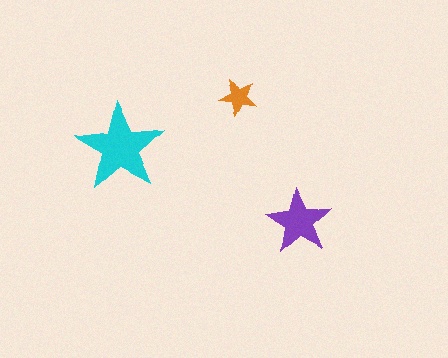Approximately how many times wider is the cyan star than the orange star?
About 2.5 times wider.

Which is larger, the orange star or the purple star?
The purple one.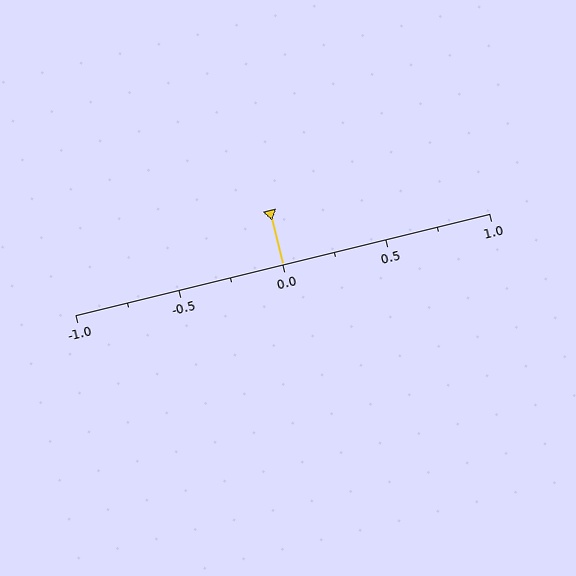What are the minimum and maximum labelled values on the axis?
The axis runs from -1.0 to 1.0.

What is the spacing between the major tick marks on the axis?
The major ticks are spaced 0.5 apart.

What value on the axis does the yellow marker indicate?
The marker indicates approximately 0.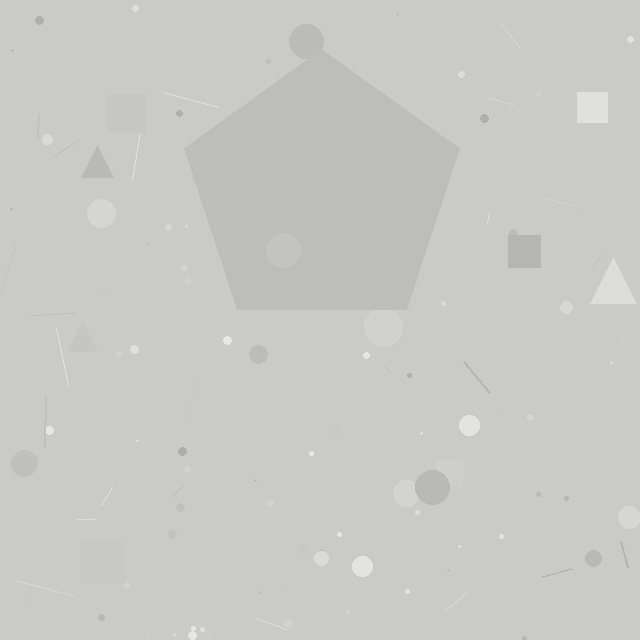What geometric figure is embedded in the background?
A pentagon is embedded in the background.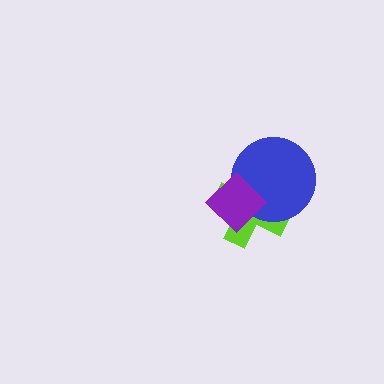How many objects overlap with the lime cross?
2 objects overlap with the lime cross.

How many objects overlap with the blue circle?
2 objects overlap with the blue circle.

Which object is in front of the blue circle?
The purple diamond is in front of the blue circle.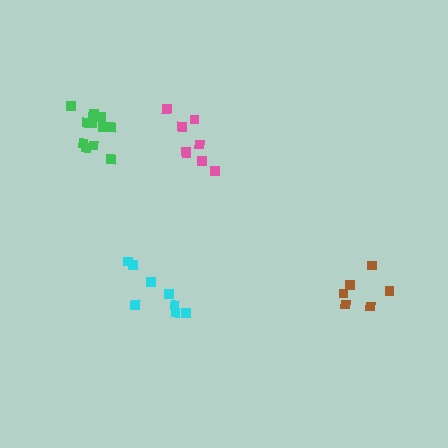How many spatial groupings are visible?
There are 4 spatial groupings.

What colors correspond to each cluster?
The clusters are colored: green, cyan, pink, brown.